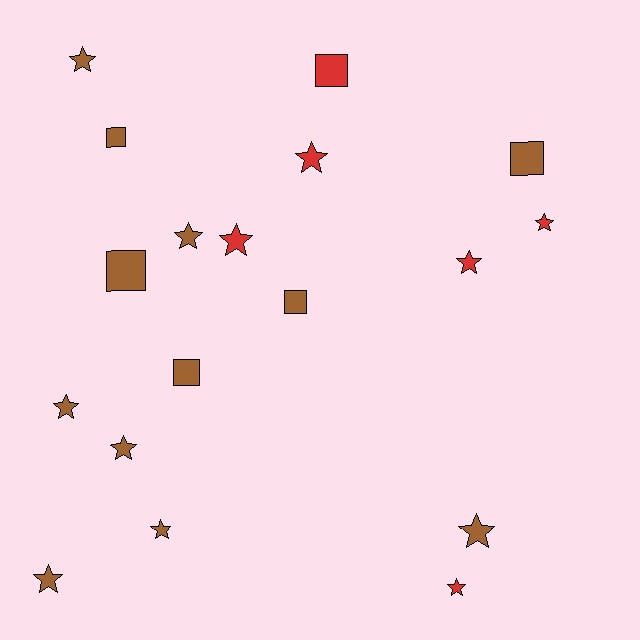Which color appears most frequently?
Brown, with 12 objects.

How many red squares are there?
There is 1 red square.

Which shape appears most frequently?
Star, with 12 objects.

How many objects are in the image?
There are 18 objects.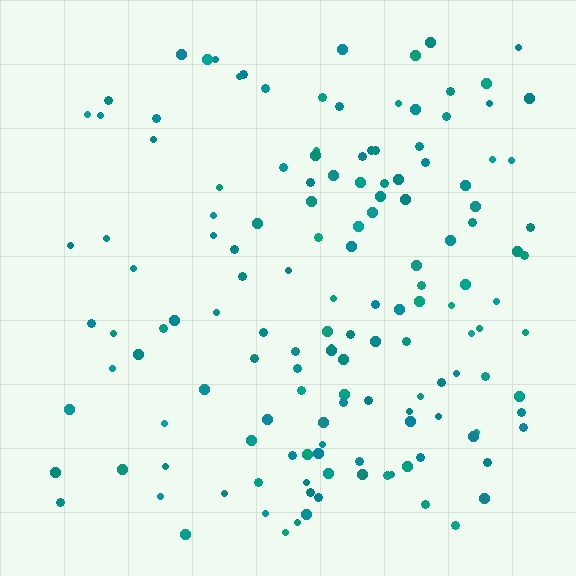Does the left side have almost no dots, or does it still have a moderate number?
Still a moderate number, just noticeably fewer than the right.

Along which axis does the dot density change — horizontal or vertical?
Horizontal.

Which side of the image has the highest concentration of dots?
The right.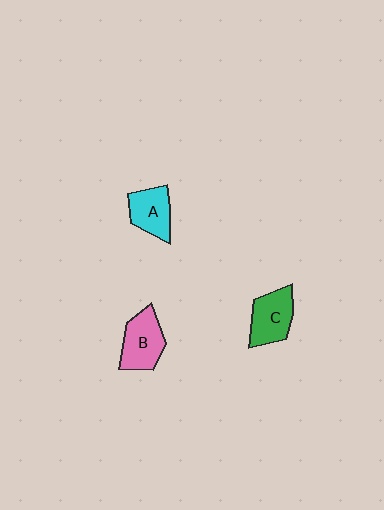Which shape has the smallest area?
Shape A (cyan).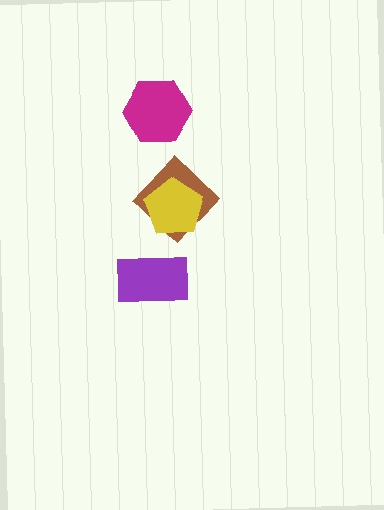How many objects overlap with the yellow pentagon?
1 object overlaps with the yellow pentagon.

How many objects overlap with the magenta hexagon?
0 objects overlap with the magenta hexagon.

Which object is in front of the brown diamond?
The yellow pentagon is in front of the brown diamond.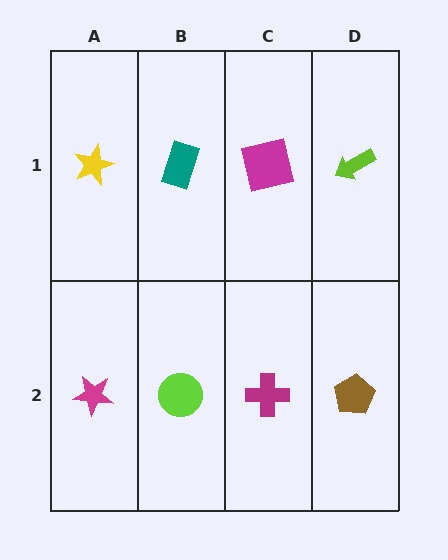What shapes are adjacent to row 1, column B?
A lime circle (row 2, column B), a yellow star (row 1, column A), a magenta square (row 1, column C).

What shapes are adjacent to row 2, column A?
A yellow star (row 1, column A), a lime circle (row 2, column B).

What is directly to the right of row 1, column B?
A magenta square.